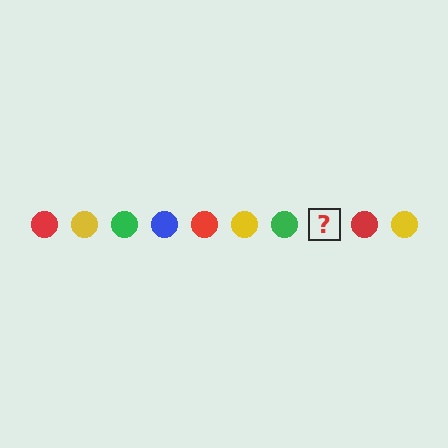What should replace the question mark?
The question mark should be replaced with a blue circle.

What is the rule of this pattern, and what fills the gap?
The rule is that the pattern cycles through red, yellow, green, blue circles. The gap should be filled with a blue circle.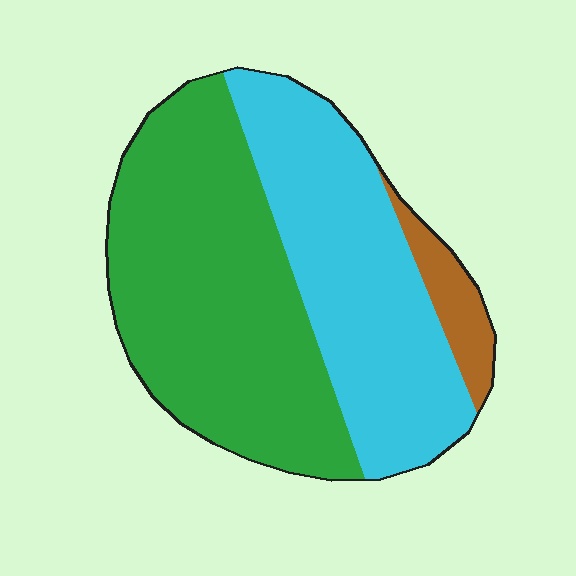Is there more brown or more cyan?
Cyan.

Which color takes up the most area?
Green, at roughly 50%.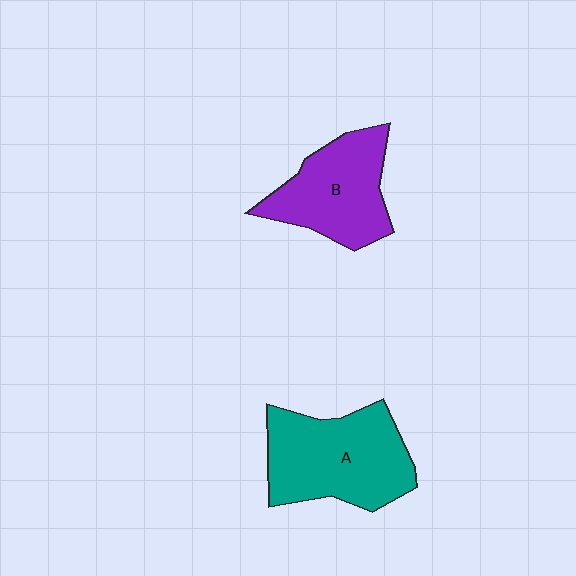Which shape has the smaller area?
Shape B (purple).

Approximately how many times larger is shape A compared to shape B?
Approximately 1.2 times.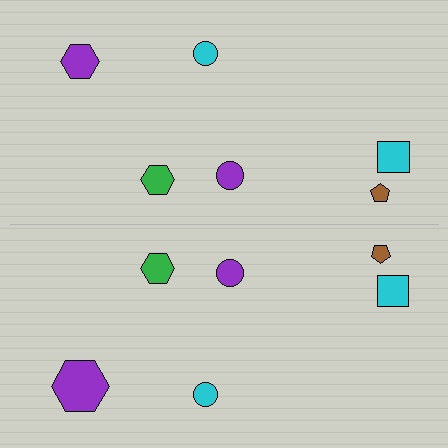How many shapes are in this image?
There are 12 shapes in this image.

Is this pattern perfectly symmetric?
No, the pattern is not perfectly symmetric. The purple hexagon on the bottom side has a different size than its mirror counterpart.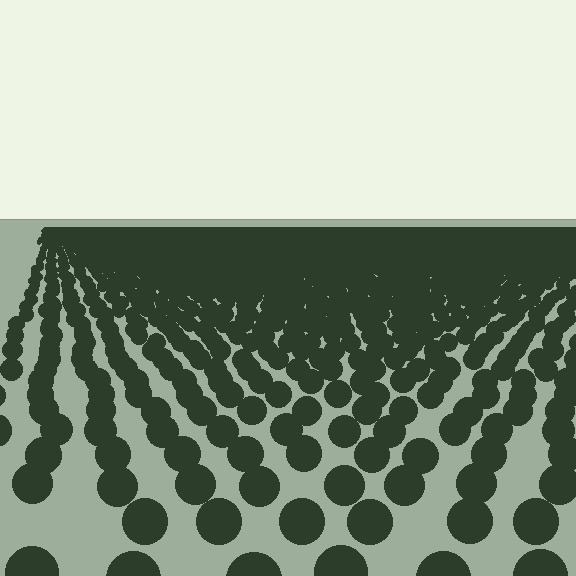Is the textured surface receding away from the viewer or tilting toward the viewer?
The surface is receding away from the viewer. Texture elements get smaller and denser toward the top.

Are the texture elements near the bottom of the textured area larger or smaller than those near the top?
Larger. Near the bottom, elements are closer to the viewer and appear at a bigger on-screen size.